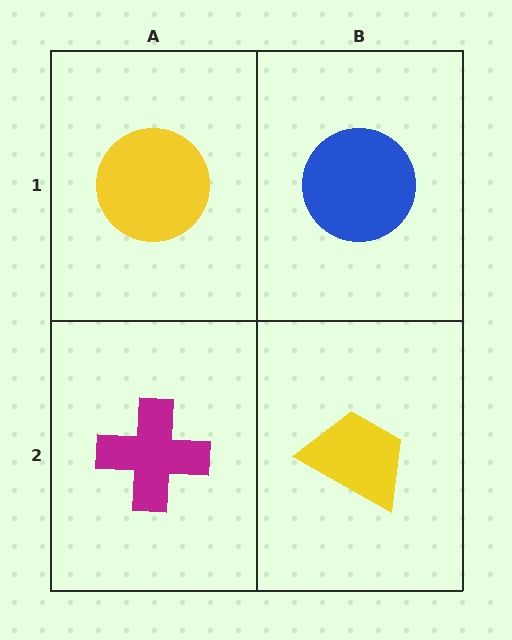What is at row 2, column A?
A magenta cross.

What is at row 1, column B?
A blue circle.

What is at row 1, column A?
A yellow circle.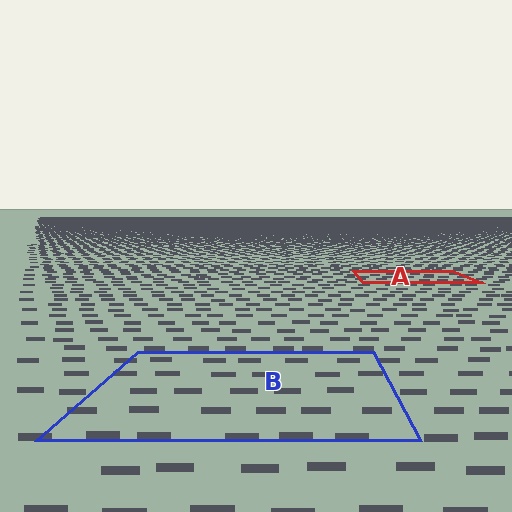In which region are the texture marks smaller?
The texture marks are smaller in region A, because it is farther away.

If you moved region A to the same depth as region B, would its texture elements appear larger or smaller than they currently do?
They would appear larger. At a closer depth, the same texture elements are projected at a bigger on-screen size.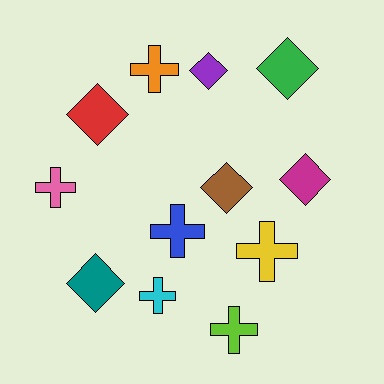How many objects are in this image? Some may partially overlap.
There are 12 objects.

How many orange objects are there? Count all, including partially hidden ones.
There is 1 orange object.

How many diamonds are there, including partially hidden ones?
There are 6 diamonds.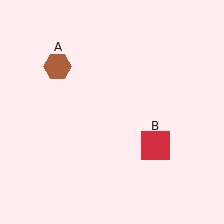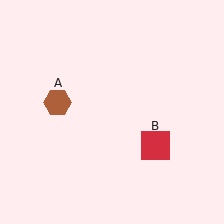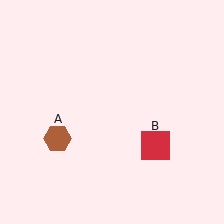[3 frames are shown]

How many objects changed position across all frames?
1 object changed position: brown hexagon (object A).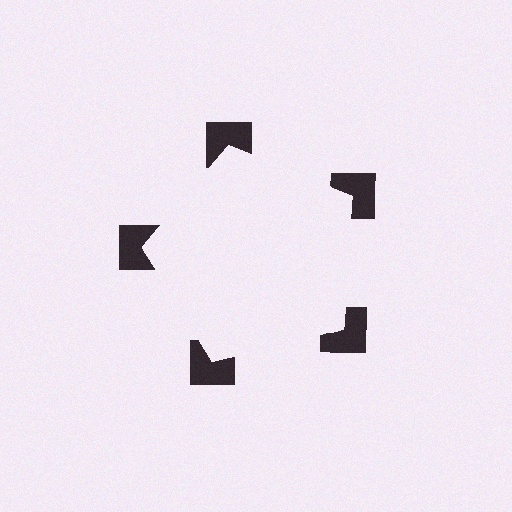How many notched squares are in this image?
There are 5 — one at each vertex of the illusory pentagon.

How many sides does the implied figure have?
5 sides.